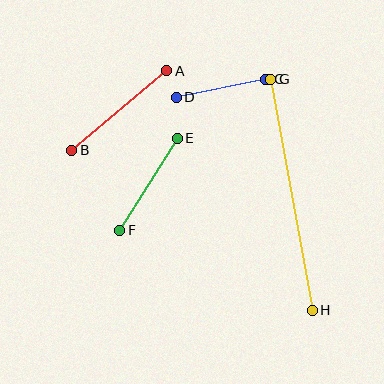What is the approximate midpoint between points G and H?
The midpoint is at approximately (291, 195) pixels.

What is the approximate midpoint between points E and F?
The midpoint is at approximately (149, 184) pixels.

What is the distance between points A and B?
The distance is approximately 124 pixels.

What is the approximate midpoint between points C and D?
The midpoint is at approximately (221, 88) pixels.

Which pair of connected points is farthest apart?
Points G and H are farthest apart.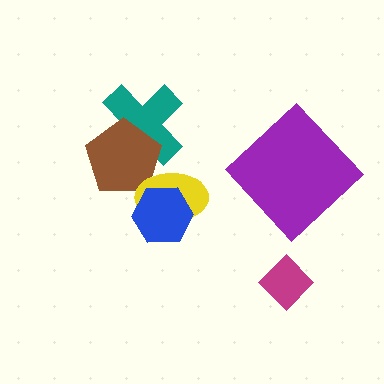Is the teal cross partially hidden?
Yes, it is partially covered by another shape.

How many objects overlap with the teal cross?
1 object overlaps with the teal cross.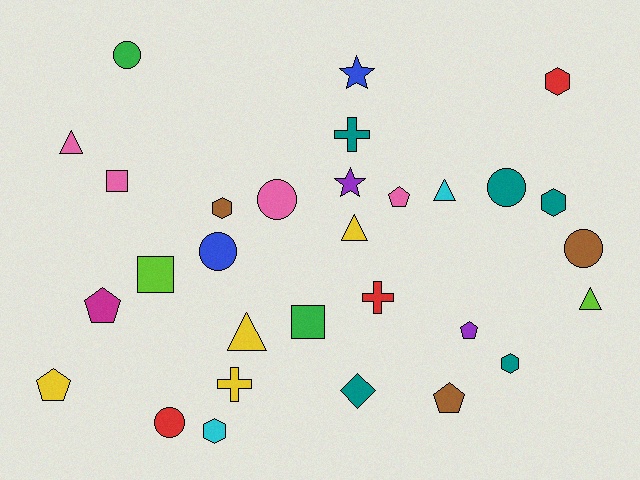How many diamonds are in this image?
There is 1 diamond.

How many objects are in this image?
There are 30 objects.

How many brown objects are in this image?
There are 3 brown objects.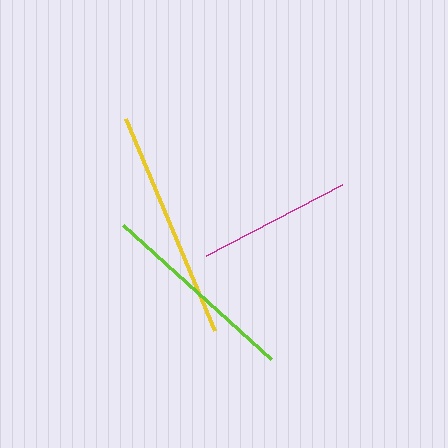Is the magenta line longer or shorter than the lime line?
The lime line is longer than the magenta line.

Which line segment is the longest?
The yellow line is the longest at approximately 230 pixels.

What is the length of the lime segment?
The lime segment is approximately 199 pixels long.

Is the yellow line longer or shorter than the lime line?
The yellow line is longer than the lime line.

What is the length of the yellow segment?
The yellow segment is approximately 230 pixels long.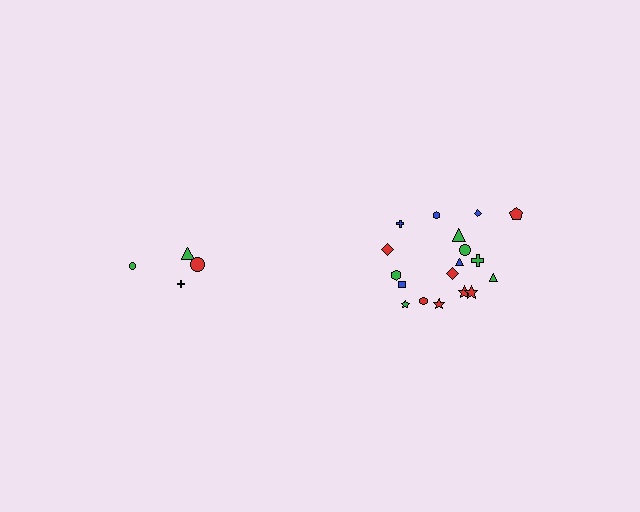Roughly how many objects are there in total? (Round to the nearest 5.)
Roughly 20 objects in total.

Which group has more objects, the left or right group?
The right group.